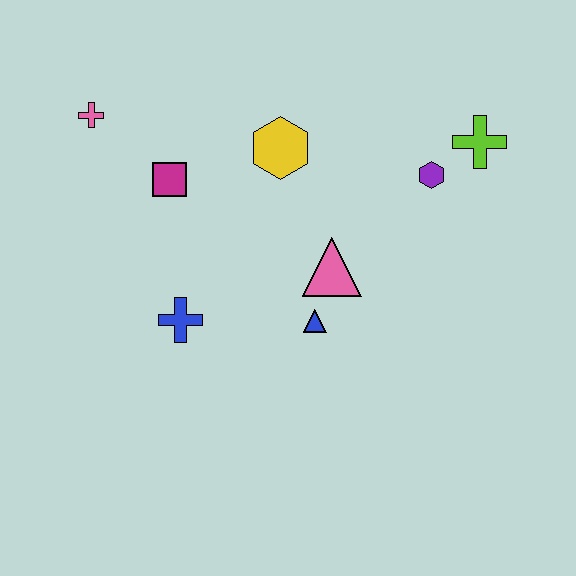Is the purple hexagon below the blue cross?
No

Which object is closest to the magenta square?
The pink cross is closest to the magenta square.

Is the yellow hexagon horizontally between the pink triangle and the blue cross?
Yes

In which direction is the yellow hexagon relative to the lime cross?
The yellow hexagon is to the left of the lime cross.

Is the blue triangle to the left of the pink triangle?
Yes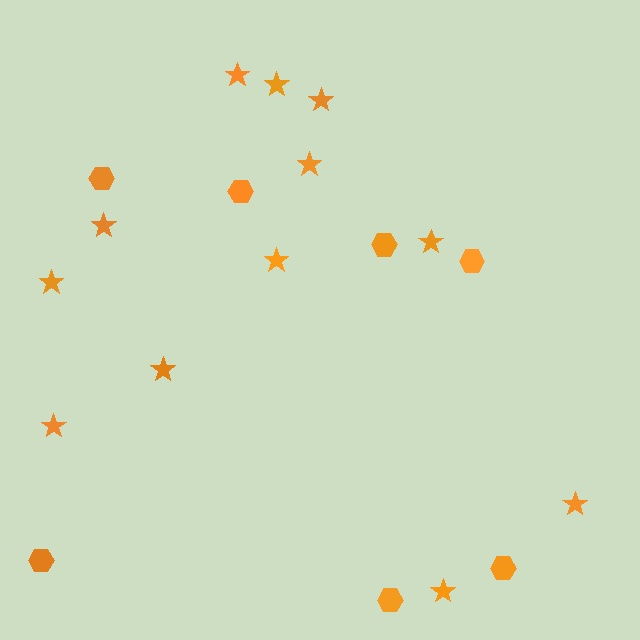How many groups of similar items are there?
There are 2 groups: one group of hexagons (7) and one group of stars (12).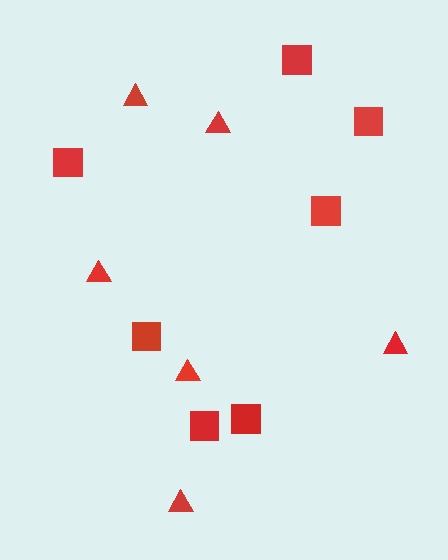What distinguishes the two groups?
There are 2 groups: one group of squares (7) and one group of triangles (6).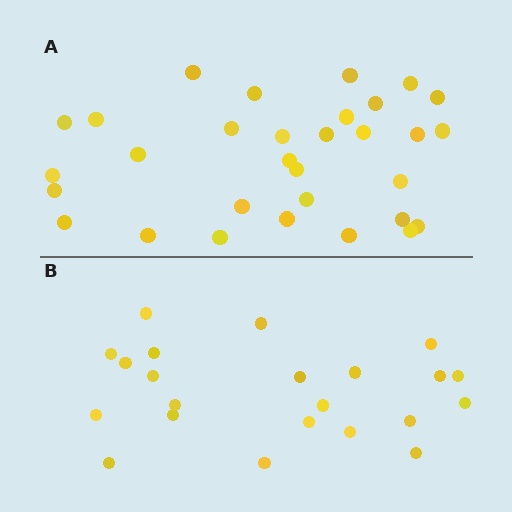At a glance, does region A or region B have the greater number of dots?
Region A (the top region) has more dots.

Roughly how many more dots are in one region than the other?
Region A has roughly 8 or so more dots than region B.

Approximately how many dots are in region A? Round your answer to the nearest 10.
About 30 dots. (The exact count is 31, which rounds to 30.)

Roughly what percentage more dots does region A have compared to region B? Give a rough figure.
About 40% more.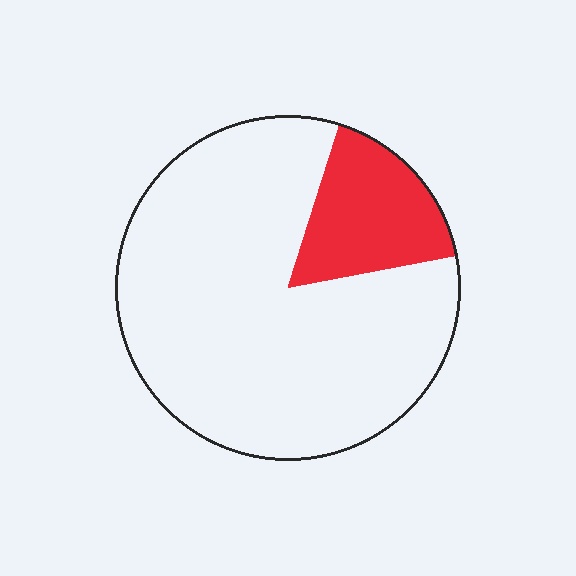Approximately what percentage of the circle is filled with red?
Approximately 15%.